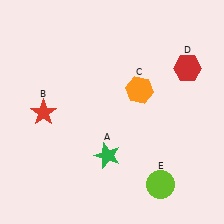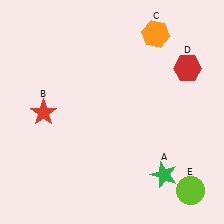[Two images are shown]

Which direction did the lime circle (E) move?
The lime circle (E) moved right.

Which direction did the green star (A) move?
The green star (A) moved right.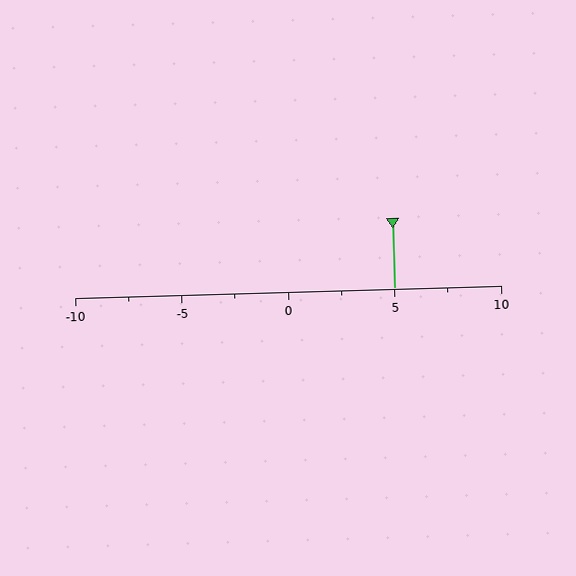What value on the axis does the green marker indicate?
The marker indicates approximately 5.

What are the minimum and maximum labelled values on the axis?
The axis runs from -10 to 10.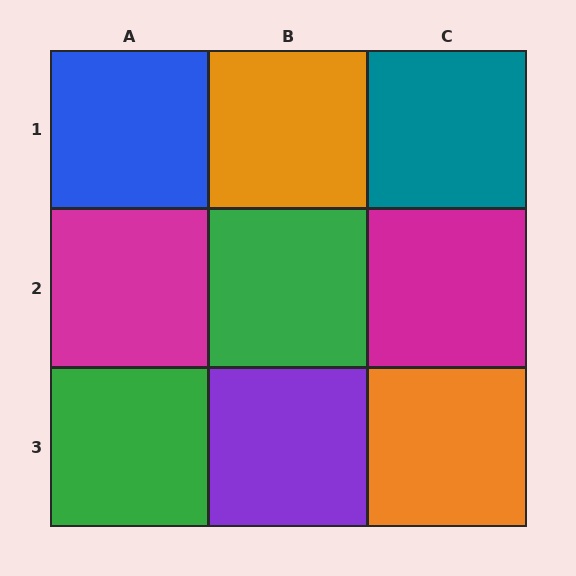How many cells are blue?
1 cell is blue.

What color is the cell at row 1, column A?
Blue.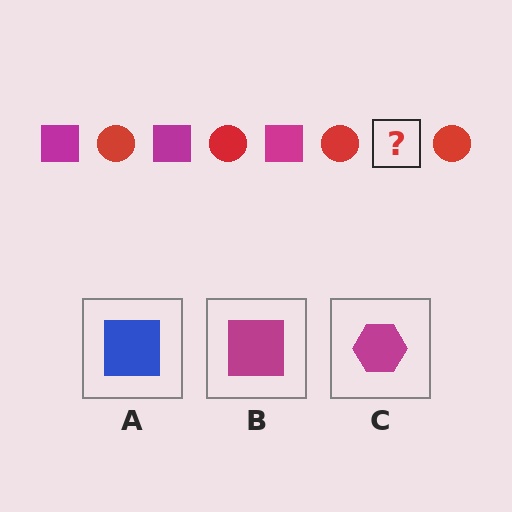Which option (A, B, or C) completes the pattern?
B.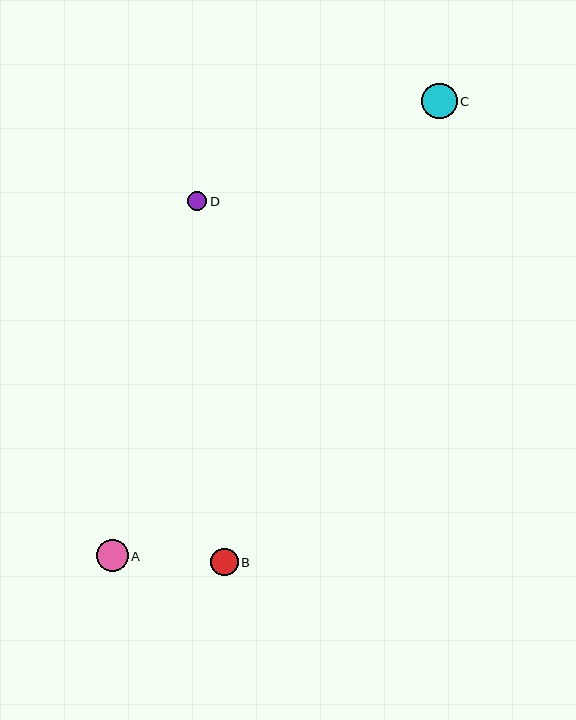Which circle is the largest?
Circle C is the largest with a size of approximately 35 pixels.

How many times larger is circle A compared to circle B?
Circle A is approximately 1.1 times the size of circle B.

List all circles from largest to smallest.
From largest to smallest: C, A, B, D.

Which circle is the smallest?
Circle D is the smallest with a size of approximately 19 pixels.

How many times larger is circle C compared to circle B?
Circle C is approximately 1.3 times the size of circle B.